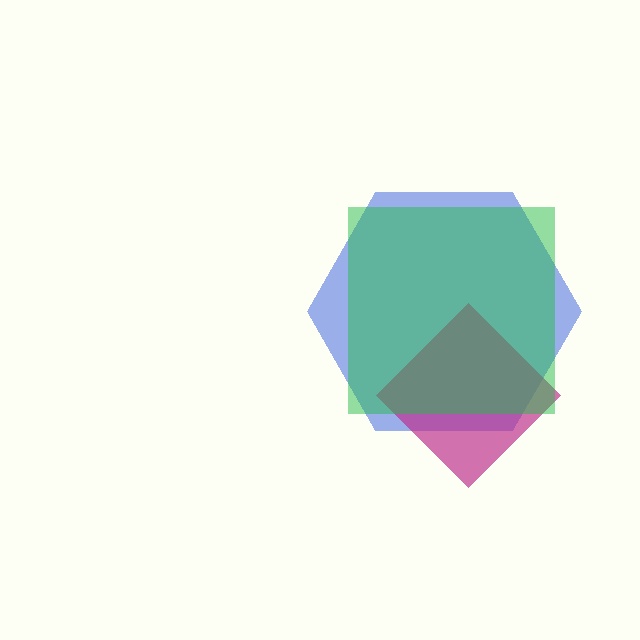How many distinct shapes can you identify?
There are 3 distinct shapes: a blue hexagon, a magenta diamond, a green square.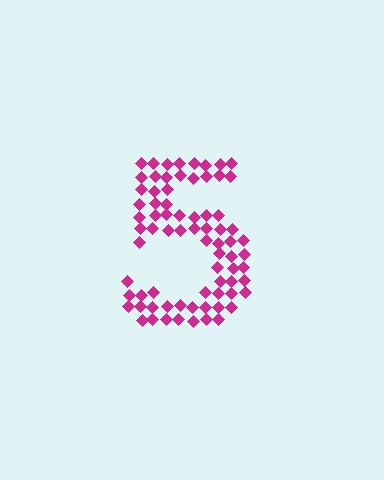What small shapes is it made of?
It is made of small diamonds.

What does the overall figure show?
The overall figure shows the digit 5.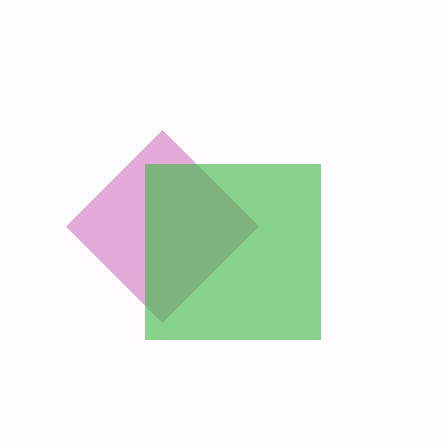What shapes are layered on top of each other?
The layered shapes are: a magenta diamond, a green square.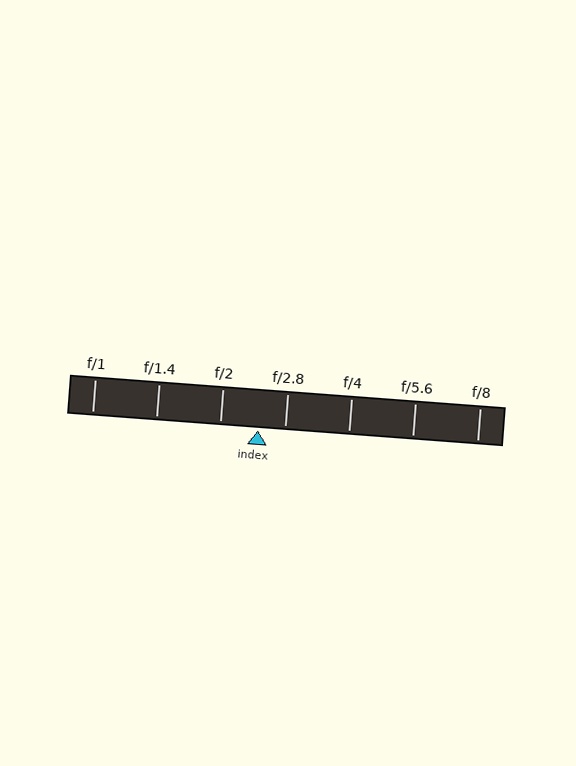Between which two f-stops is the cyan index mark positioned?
The index mark is between f/2 and f/2.8.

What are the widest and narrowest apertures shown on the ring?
The widest aperture shown is f/1 and the narrowest is f/8.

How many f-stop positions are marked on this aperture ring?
There are 7 f-stop positions marked.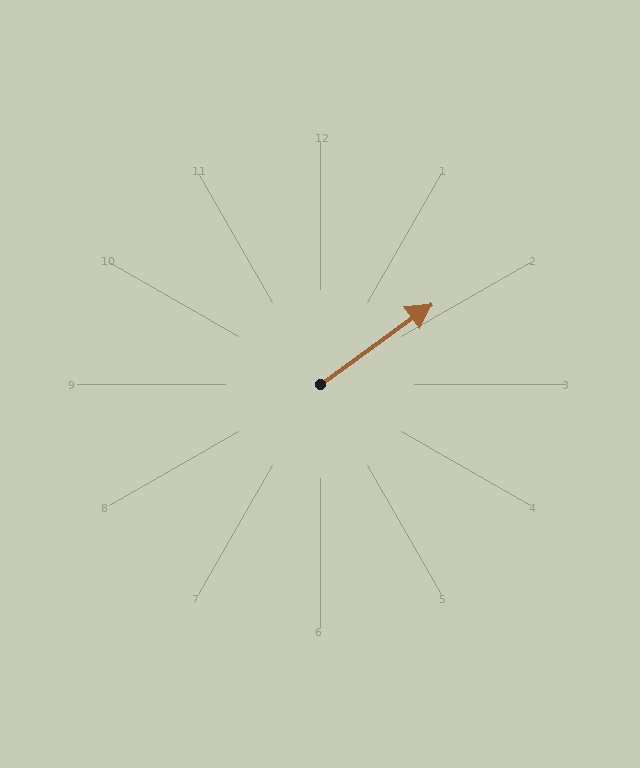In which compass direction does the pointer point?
Northeast.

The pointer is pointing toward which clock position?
Roughly 2 o'clock.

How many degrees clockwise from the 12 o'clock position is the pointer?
Approximately 54 degrees.